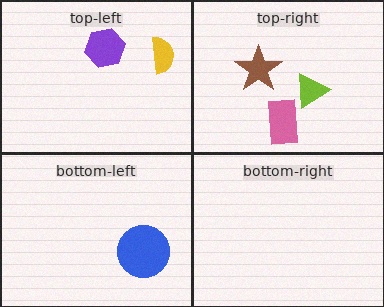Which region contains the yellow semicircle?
The top-left region.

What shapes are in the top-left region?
The purple hexagon, the yellow semicircle.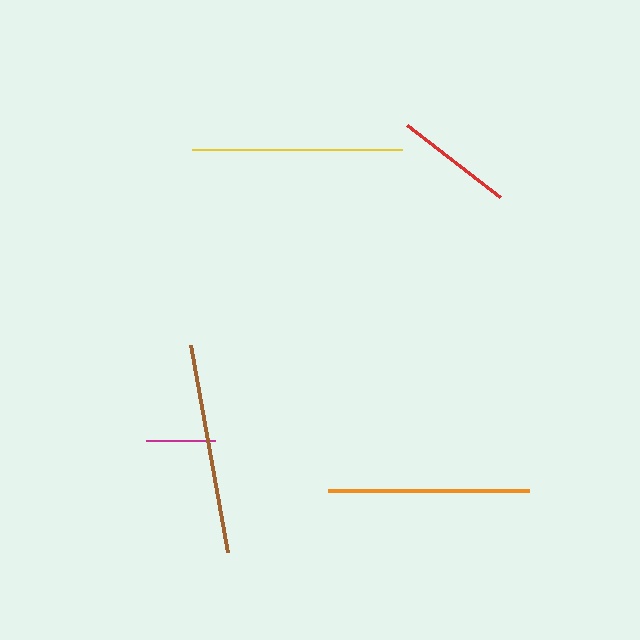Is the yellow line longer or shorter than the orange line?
The yellow line is longer than the orange line.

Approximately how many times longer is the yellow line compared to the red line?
The yellow line is approximately 1.8 times the length of the red line.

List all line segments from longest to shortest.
From longest to shortest: yellow, brown, orange, red, magenta.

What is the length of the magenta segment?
The magenta segment is approximately 69 pixels long.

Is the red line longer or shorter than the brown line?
The brown line is longer than the red line.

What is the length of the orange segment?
The orange segment is approximately 201 pixels long.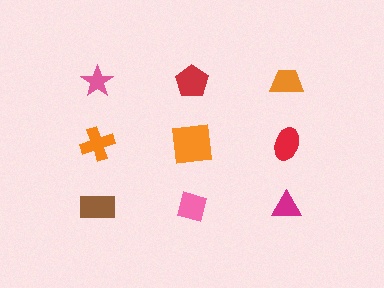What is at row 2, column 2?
An orange square.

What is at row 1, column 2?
A red pentagon.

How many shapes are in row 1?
3 shapes.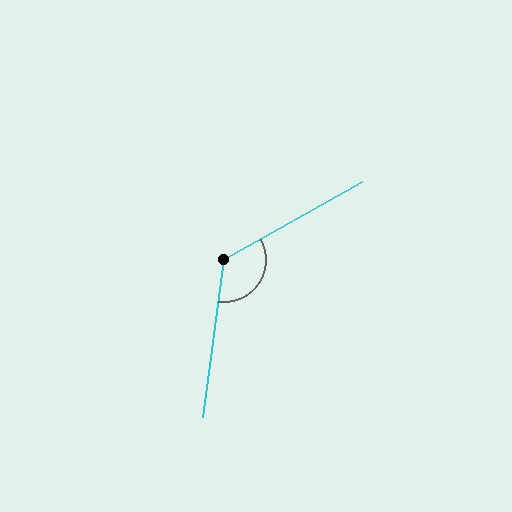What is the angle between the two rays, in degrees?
Approximately 127 degrees.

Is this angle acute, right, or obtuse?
It is obtuse.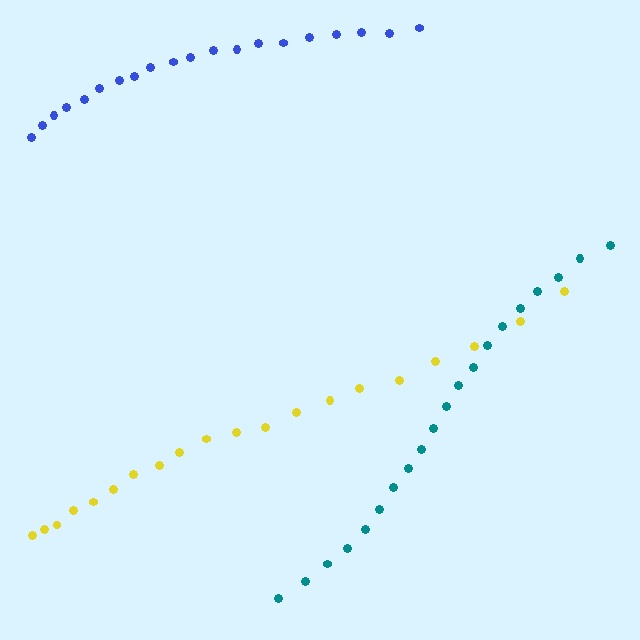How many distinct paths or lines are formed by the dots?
There are 3 distinct paths.